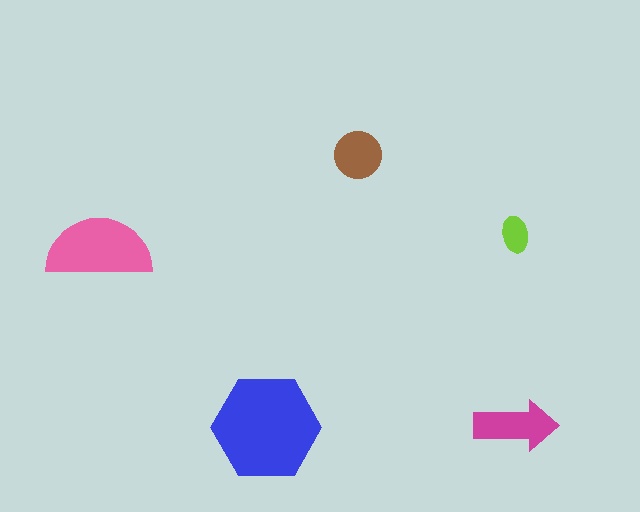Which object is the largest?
The blue hexagon.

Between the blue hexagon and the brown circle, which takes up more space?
The blue hexagon.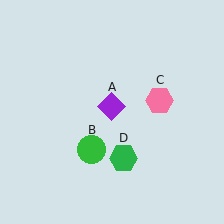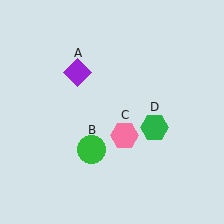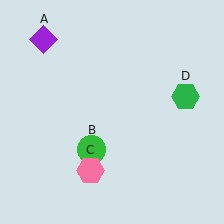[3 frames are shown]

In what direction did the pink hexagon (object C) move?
The pink hexagon (object C) moved down and to the left.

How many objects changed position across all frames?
3 objects changed position: purple diamond (object A), pink hexagon (object C), green hexagon (object D).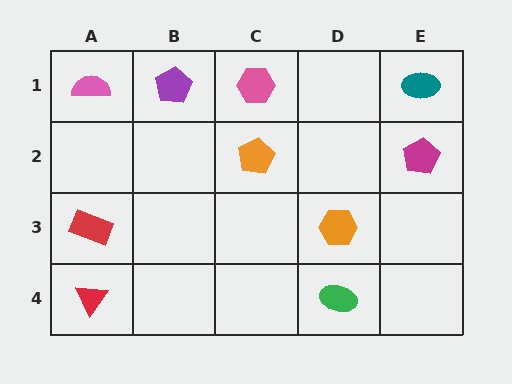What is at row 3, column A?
A red rectangle.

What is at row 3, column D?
An orange hexagon.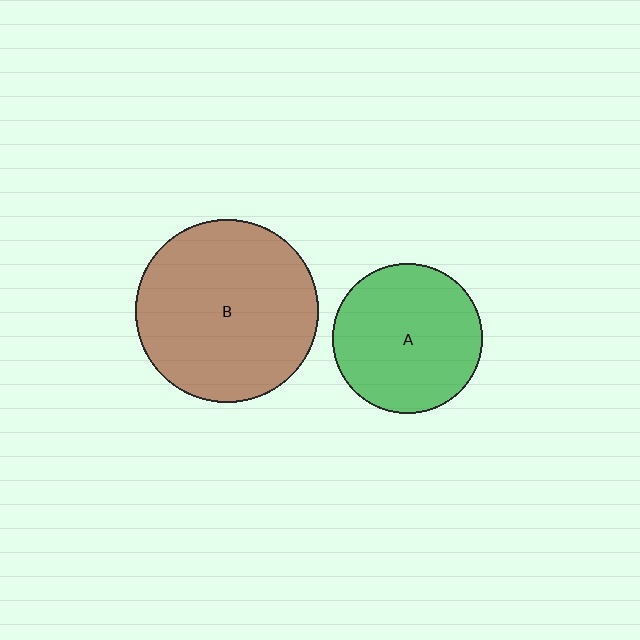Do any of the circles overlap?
No, none of the circles overlap.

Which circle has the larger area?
Circle B (brown).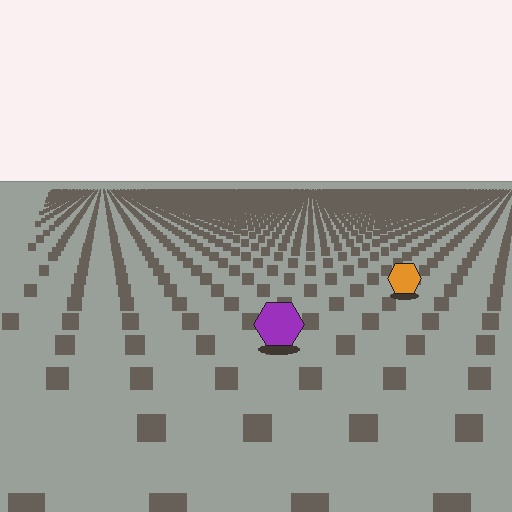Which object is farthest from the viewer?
The orange hexagon is farthest from the viewer. It appears smaller and the ground texture around it is denser.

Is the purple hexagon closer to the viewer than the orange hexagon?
Yes. The purple hexagon is closer — you can tell from the texture gradient: the ground texture is coarser near it.